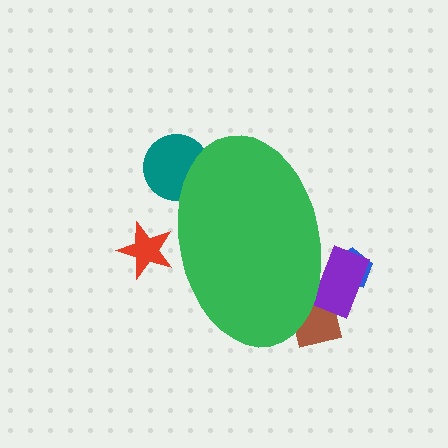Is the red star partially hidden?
Yes, the red star is partially hidden behind the green ellipse.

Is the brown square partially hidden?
Yes, the brown square is partially hidden behind the green ellipse.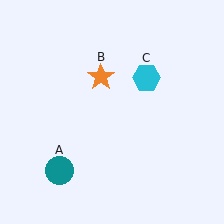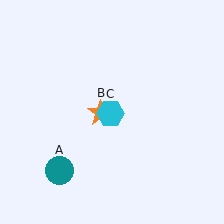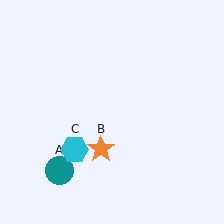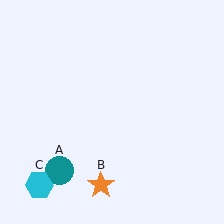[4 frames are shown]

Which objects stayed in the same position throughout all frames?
Teal circle (object A) remained stationary.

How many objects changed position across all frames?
2 objects changed position: orange star (object B), cyan hexagon (object C).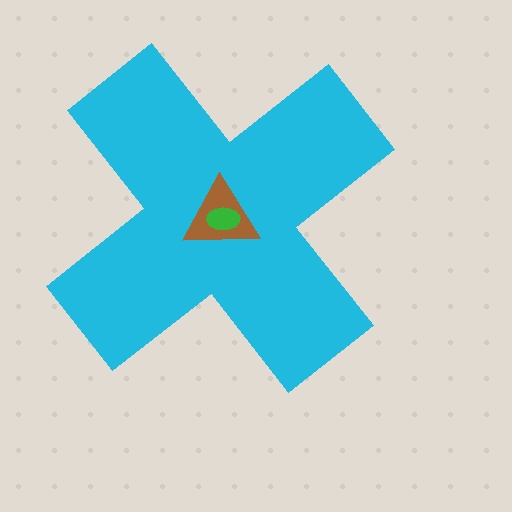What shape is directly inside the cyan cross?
The brown triangle.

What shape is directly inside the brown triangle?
The green ellipse.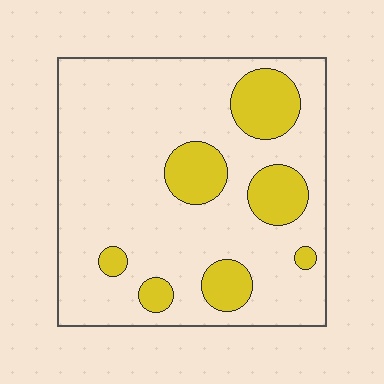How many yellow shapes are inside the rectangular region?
7.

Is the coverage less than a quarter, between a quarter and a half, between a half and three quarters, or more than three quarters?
Less than a quarter.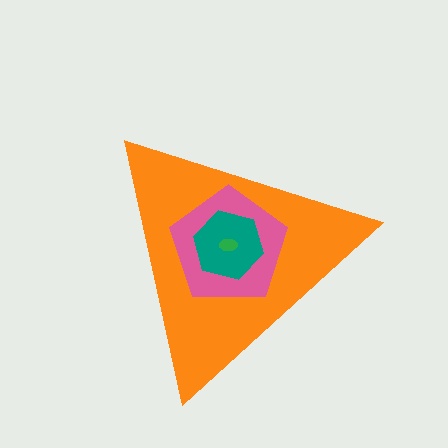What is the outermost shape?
The orange triangle.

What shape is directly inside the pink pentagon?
The teal hexagon.